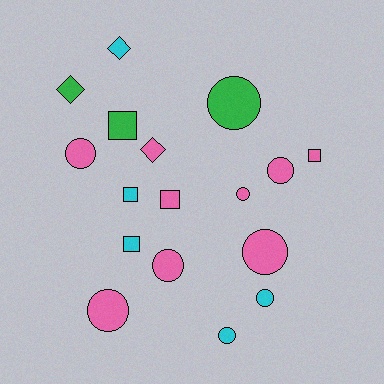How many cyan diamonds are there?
There is 1 cyan diamond.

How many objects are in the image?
There are 17 objects.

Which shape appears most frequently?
Circle, with 9 objects.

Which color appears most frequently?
Pink, with 9 objects.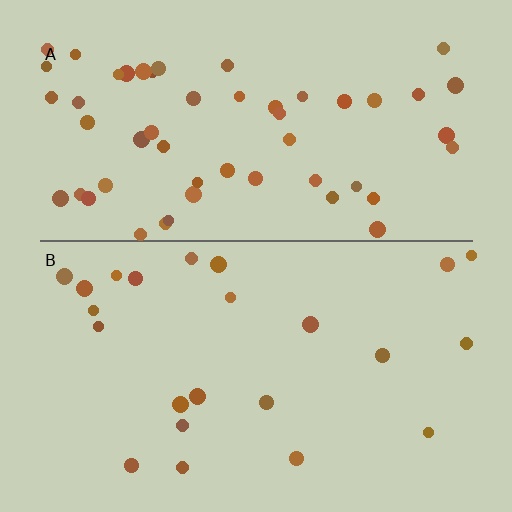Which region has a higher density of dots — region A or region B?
A (the top).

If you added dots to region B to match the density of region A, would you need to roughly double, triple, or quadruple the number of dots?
Approximately double.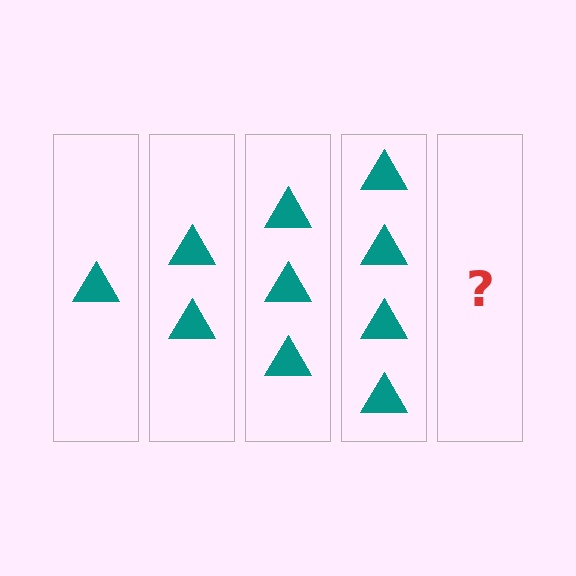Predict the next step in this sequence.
The next step is 5 triangles.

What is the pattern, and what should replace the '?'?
The pattern is that each step adds one more triangle. The '?' should be 5 triangles.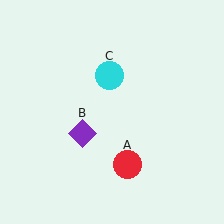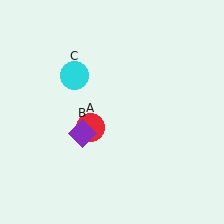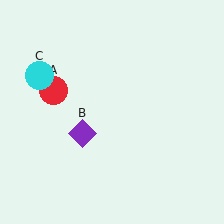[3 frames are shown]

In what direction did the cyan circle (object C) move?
The cyan circle (object C) moved left.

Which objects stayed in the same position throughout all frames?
Purple diamond (object B) remained stationary.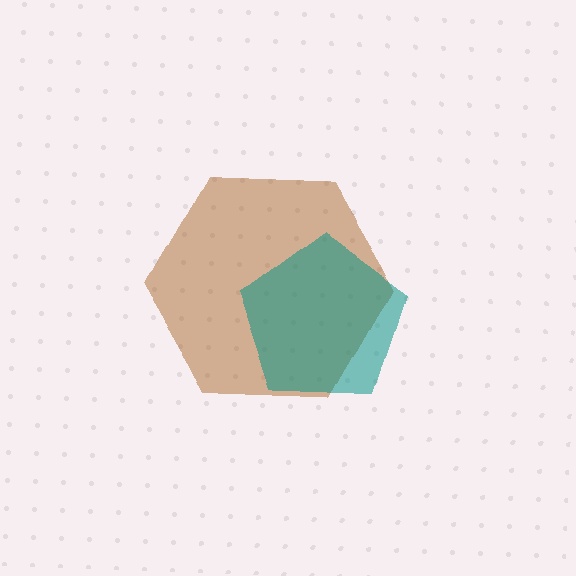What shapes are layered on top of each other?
The layered shapes are: a brown hexagon, a teal pentagon.